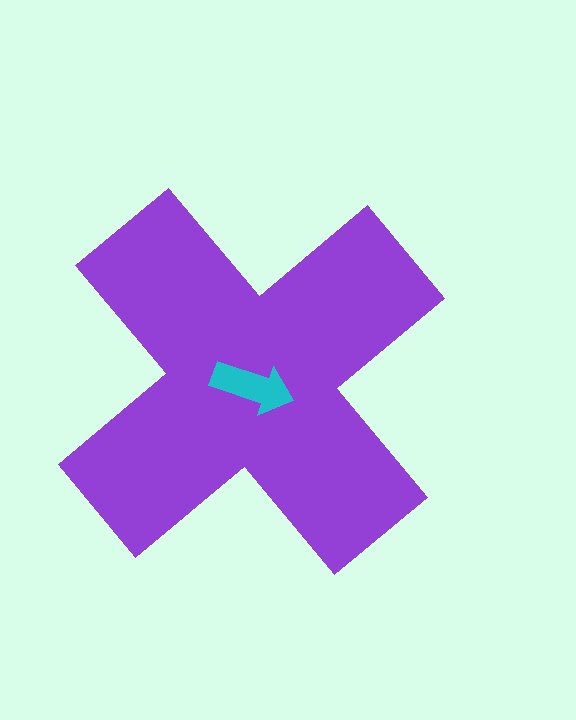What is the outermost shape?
The purple cross.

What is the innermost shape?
The cyan arrow.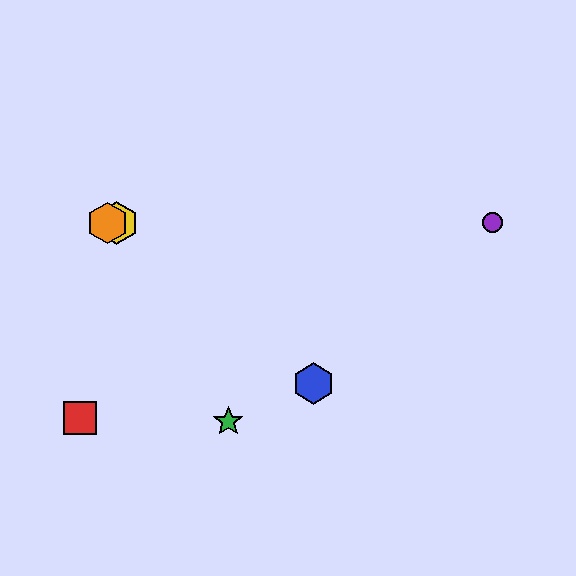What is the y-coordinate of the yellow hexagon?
The yellow hexagon is at y≈223.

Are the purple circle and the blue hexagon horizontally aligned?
No, the purple circle is at y≈223 and the blue hexagon is at y≈384.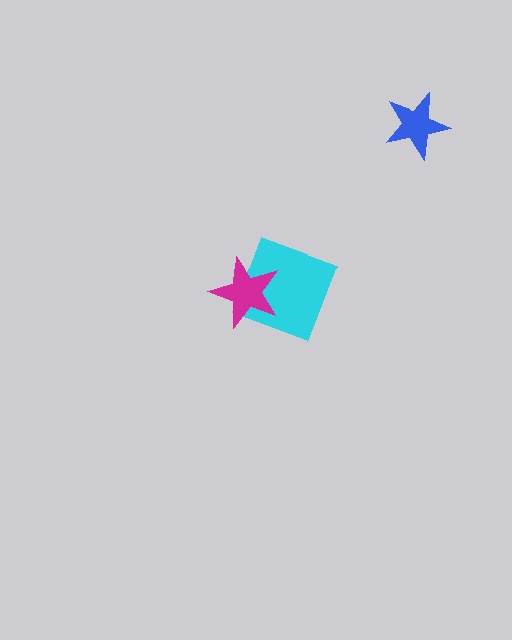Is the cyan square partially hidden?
Yes, it is partially covered by another shape.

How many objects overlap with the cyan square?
1 object overlaps with the cyan square.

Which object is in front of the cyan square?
The magenta star is in front of the cyan square.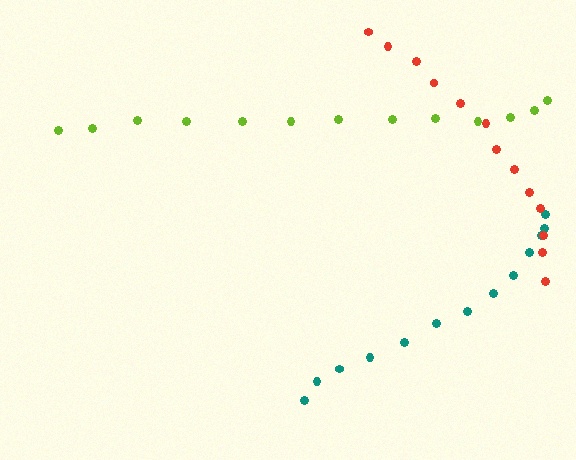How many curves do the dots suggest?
There are 3 distinct paths.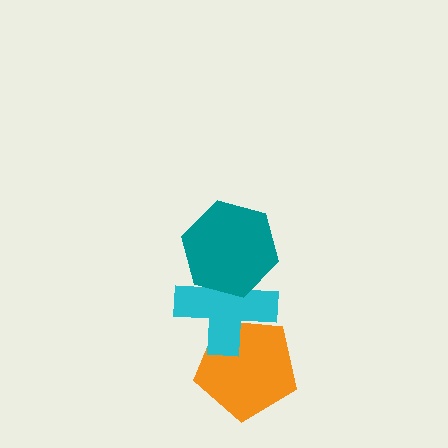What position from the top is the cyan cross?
The cyan cross is 2nd from the top.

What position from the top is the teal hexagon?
The teal hexagon is 1st from the top.